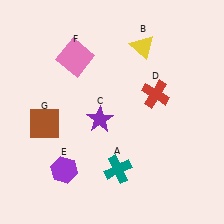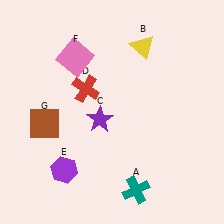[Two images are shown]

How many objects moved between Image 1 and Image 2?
2 objects moved between the two images.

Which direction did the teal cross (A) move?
The teal cross (A) moved down.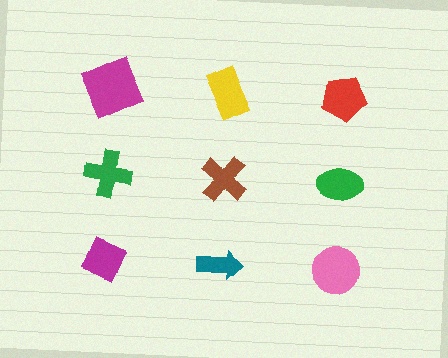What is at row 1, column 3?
A red pentagon.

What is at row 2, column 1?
A green cross.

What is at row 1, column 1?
A magenta square.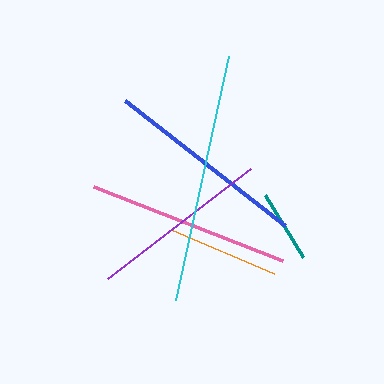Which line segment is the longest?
The cyan line is the longest at approximately 250 pixels.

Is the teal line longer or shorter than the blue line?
The blue line is longer than the teal line.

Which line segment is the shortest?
The teal line is the shortest at approximately 73 pixels.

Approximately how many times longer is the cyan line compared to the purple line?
The cyan line is approximately 1.4 times the length of the purple line.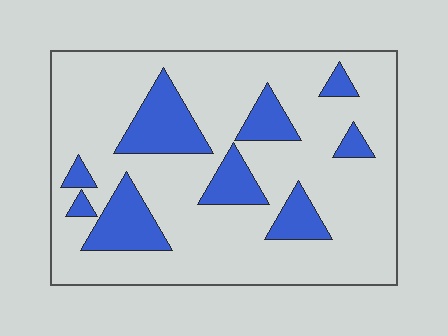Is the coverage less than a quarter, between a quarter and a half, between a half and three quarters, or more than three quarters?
Less than a quarter.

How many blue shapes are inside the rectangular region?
9.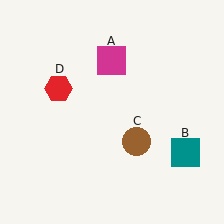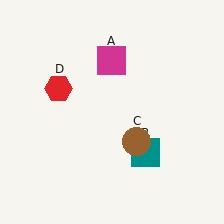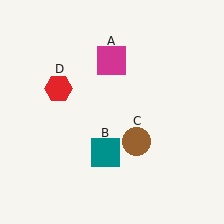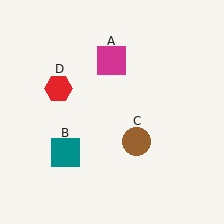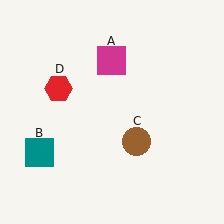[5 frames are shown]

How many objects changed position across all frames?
1 object changed position: teal square (object B).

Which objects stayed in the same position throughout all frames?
Magenta square (object A) and brown circle (object C) and red hexagon (object D) remained stationary.